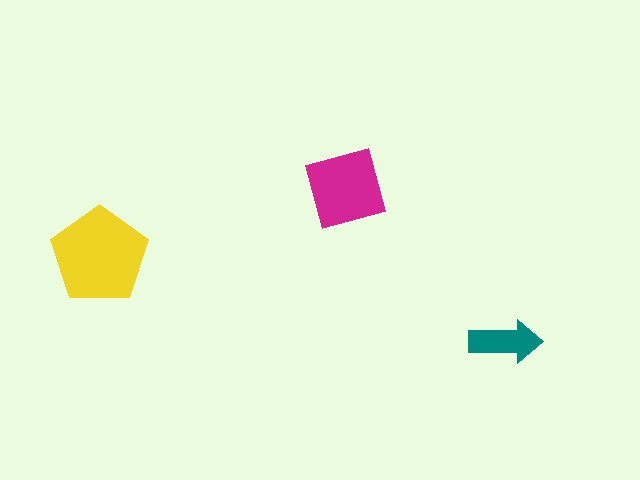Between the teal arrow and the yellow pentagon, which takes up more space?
The yellow pentagon.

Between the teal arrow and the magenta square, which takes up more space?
The magenta square.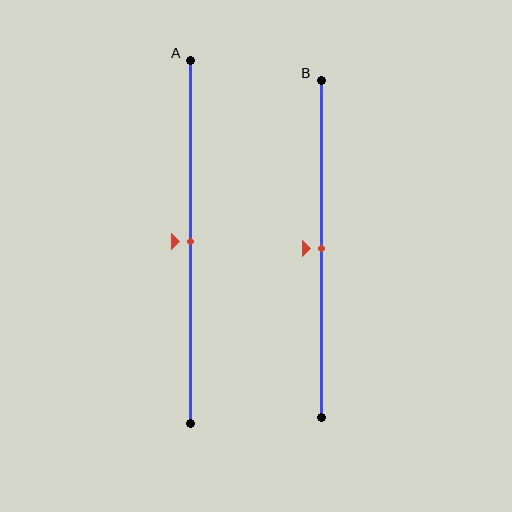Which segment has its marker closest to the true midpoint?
Segment A has its marker closest to the true midpoint.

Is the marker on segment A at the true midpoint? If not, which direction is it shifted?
Yes, the marker on segment A is at the true midpoint.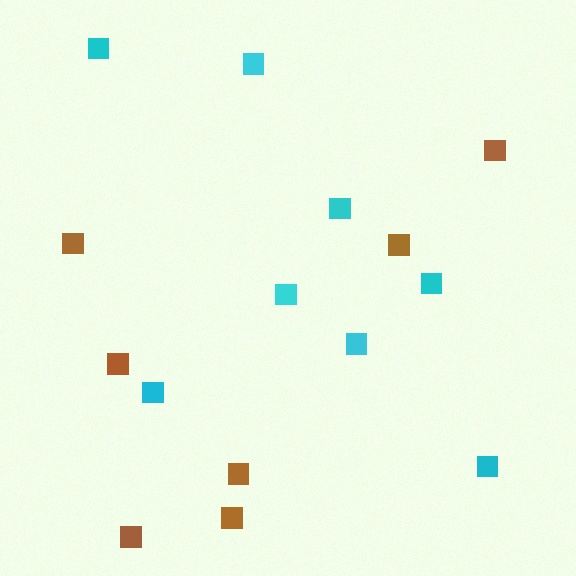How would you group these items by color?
There are 2 groups: one group of cyan squares (8) and one group of brown squares (7).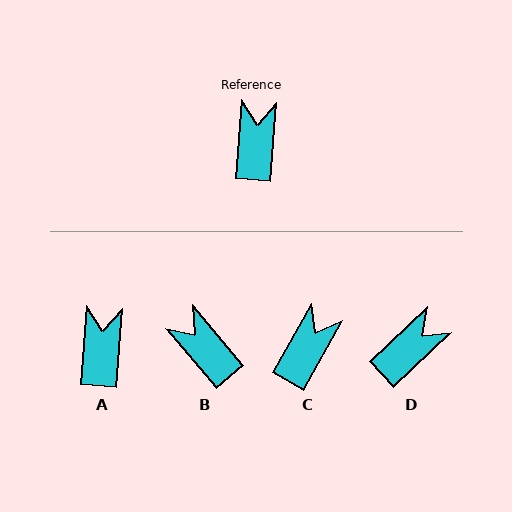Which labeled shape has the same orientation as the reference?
A.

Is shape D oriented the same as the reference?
No, it is off by about 42 degrees.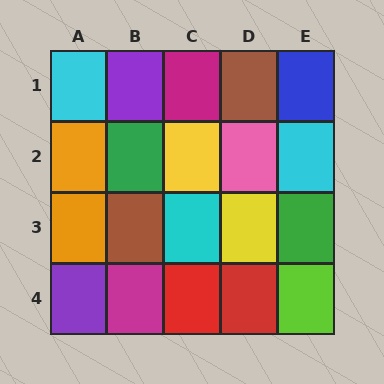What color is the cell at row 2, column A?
Orange.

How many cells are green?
2 cells are green.